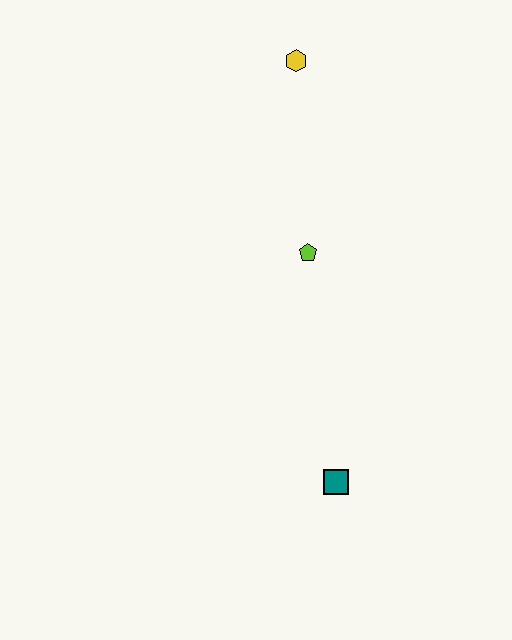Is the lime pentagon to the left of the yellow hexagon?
No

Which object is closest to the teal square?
The lime pentagon is closest to the teal square.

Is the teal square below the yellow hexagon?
Yes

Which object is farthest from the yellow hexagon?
The teal square is farthest from the yellow hexagon.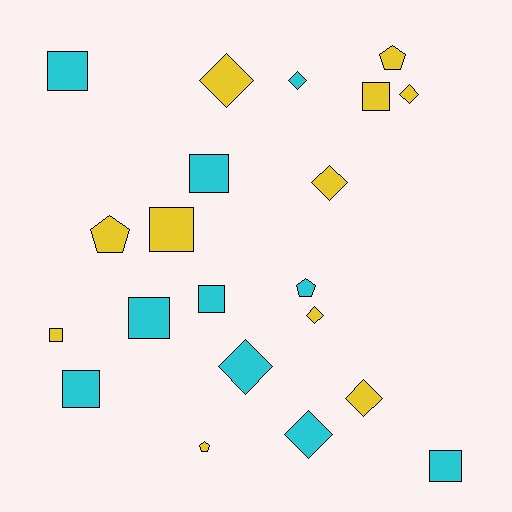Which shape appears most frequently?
Square, with 9 objects.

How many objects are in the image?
There are 21 objects.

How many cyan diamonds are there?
There are 3 cyan diamonds.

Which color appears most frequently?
Yellow, with 11 objects.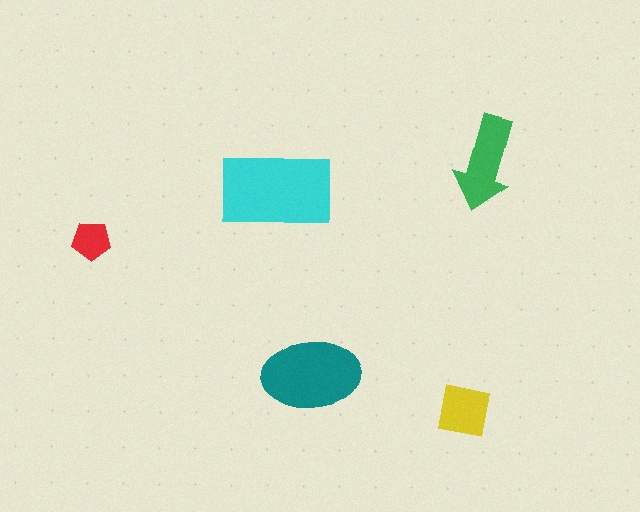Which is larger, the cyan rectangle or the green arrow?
The cyan rectangle.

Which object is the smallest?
The red pentagon.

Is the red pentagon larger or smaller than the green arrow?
Smaller.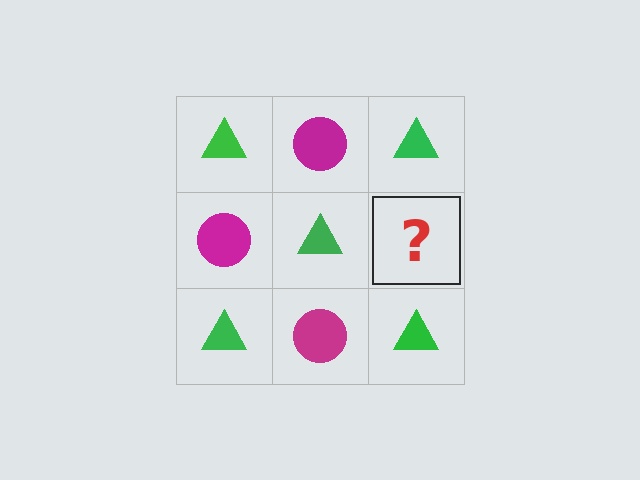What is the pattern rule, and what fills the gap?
The rule is that it alternates green triangle and magenta circle in a checkerboard pattern. The gap should be filled with a magenta circle.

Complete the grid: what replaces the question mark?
The question mark should be replaced with a magenta circle.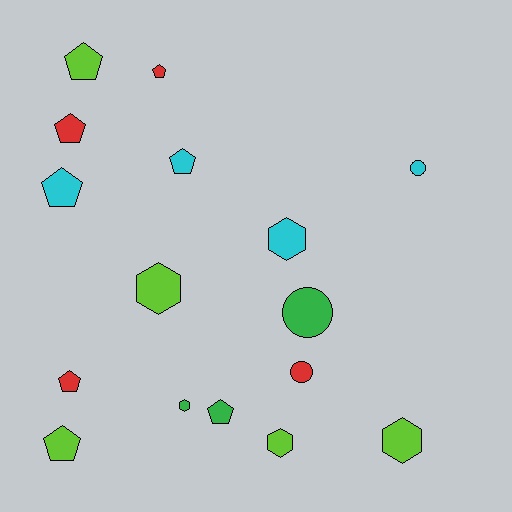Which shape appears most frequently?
Pentagon, with 8 objects.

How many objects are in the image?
There are 16 objects.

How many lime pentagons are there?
There are 2 lime pentagons.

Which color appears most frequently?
Lime, with 5 objects.